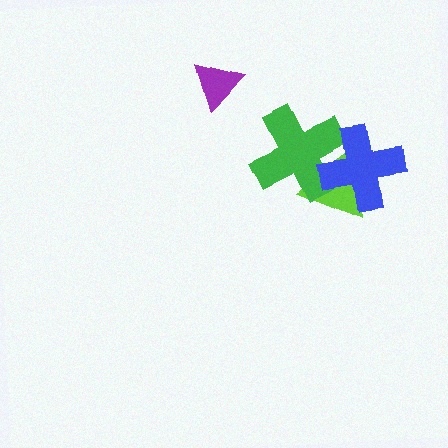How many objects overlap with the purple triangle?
0 objects overlap with the purple triangle.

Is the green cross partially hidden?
Yes, it is partially covered by another shape.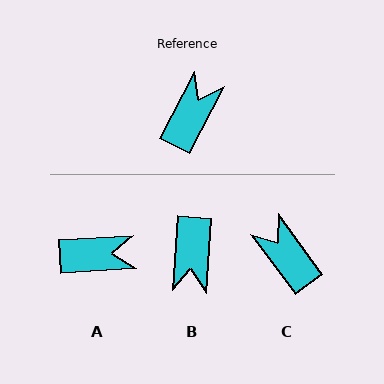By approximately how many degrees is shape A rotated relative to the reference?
Approximately 59 degrees clockwise.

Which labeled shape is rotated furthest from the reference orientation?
B, about 157 degrees away.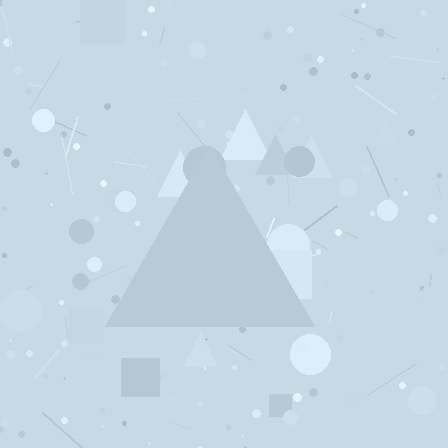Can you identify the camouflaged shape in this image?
The camouflaged shape is a triangle.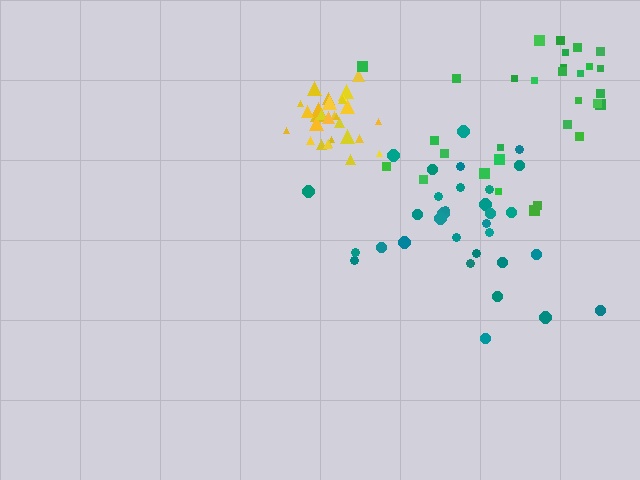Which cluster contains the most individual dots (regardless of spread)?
Yellow (33).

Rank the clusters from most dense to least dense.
yellow, teal, green.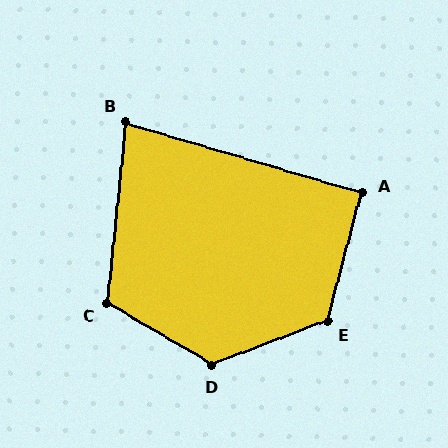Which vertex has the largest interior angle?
D, at approximately 129 degrees.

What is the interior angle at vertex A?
Approximately 91 degrees (approximately right).